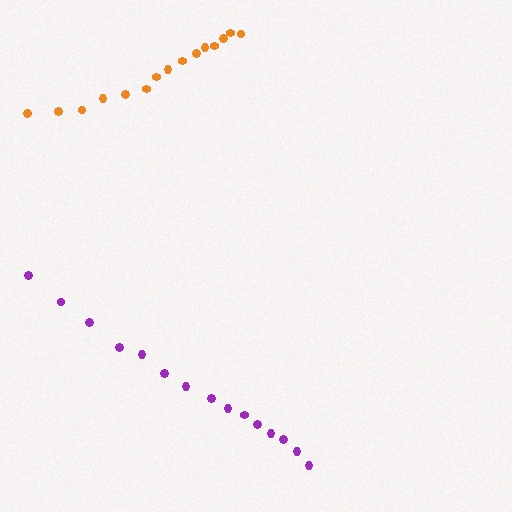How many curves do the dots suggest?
There are 2 distinct paths.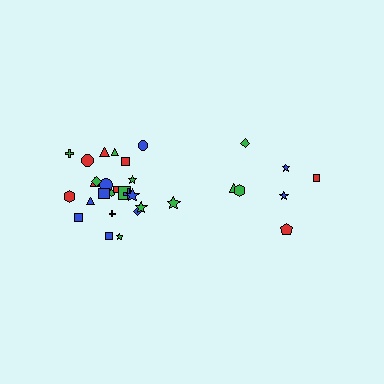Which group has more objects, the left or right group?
The left group.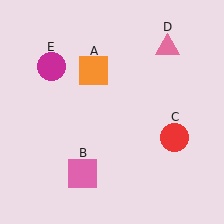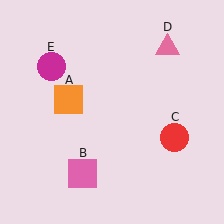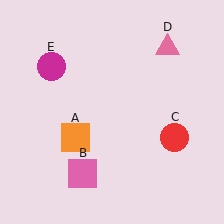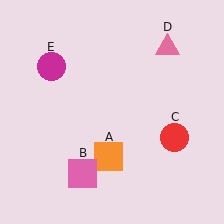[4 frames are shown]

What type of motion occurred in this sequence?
The orange square (object A) rotated counterclockwise around the center of the scene.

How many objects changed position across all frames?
1 object changed position: orange square (object A).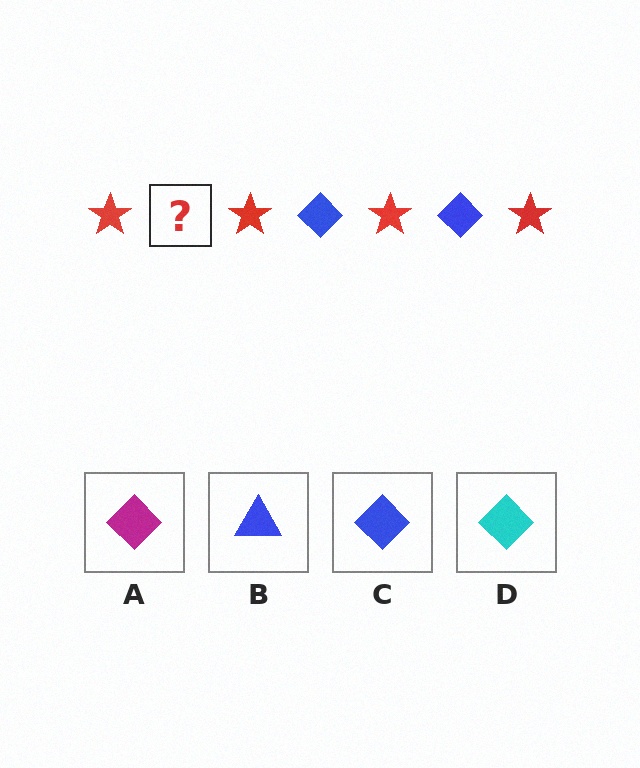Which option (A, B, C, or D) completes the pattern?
C.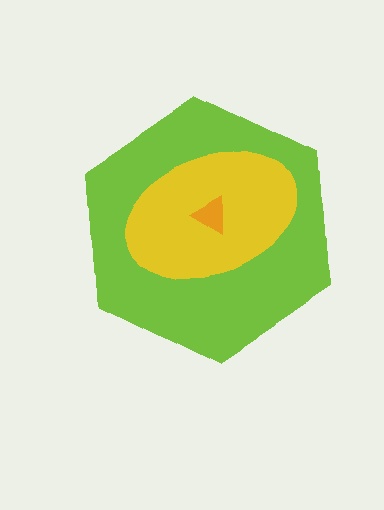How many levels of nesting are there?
3.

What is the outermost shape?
The lime hexagon.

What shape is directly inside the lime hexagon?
The yellow ellipse.